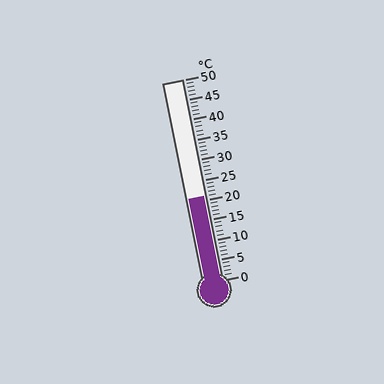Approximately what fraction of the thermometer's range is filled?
The thermometer is filled to approximately 40% of its range.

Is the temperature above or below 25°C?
The temperature is below 25°C.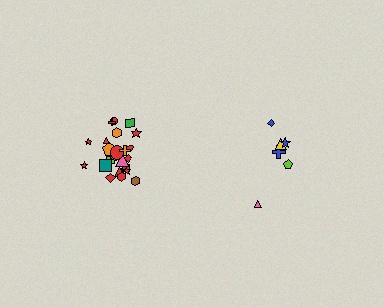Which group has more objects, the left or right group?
The left group.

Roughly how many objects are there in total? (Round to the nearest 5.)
Roughly 30 objects in total.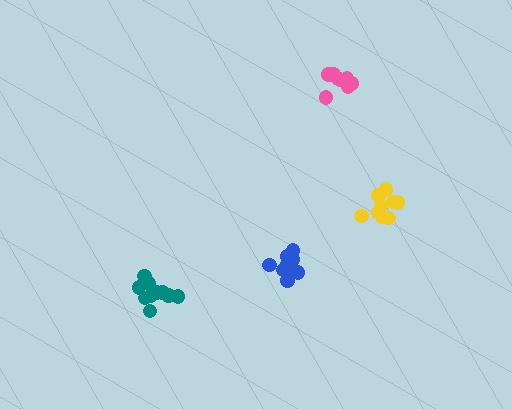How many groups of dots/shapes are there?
There are 4 groups.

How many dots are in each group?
Group 1: 10 dots, Group 2: 10 dots, Group 3: 9 dots, Group 4: 8 dots (37 total).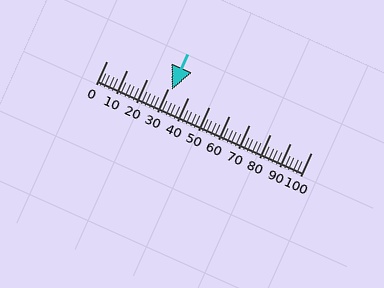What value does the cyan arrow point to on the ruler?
The cyan arrow points to approximately 32.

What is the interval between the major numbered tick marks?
The major tick marks are spaced 10 units apart.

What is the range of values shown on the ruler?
The ruler shows values from 0 to 100.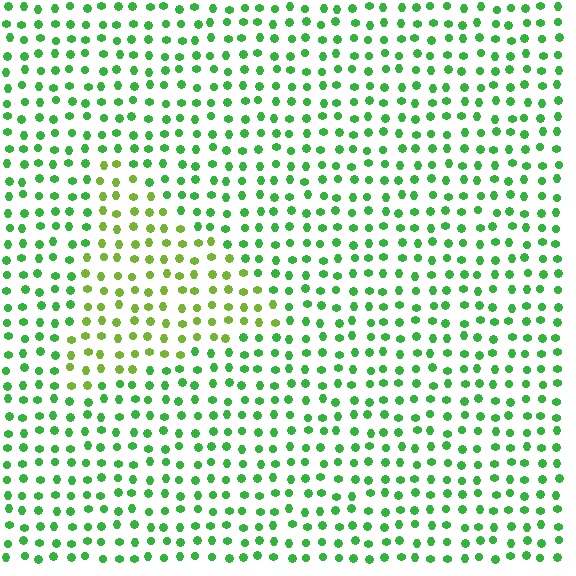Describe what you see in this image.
The image is filled with small green elements in a uniform arrangement. A triangle-shaped region is visible where the elements are tinted to a slightly different hue, forming a subtle color boundary.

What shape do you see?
I see a triangle.